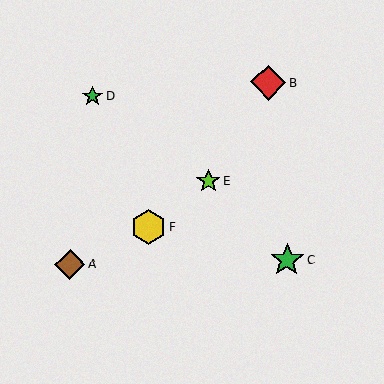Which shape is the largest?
The yellow hexagon (labeled F) is the largest.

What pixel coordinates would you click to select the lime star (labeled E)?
Click at (208, 181) to select the lime star E.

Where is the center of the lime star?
The center of the lime star is at (208, 181).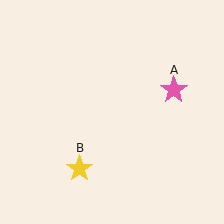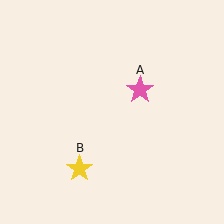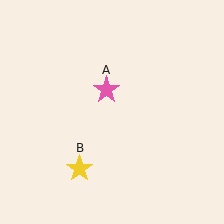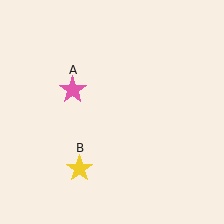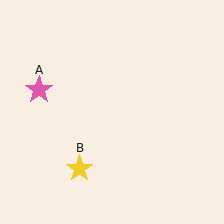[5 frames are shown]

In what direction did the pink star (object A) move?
The pink star (object A) moved left.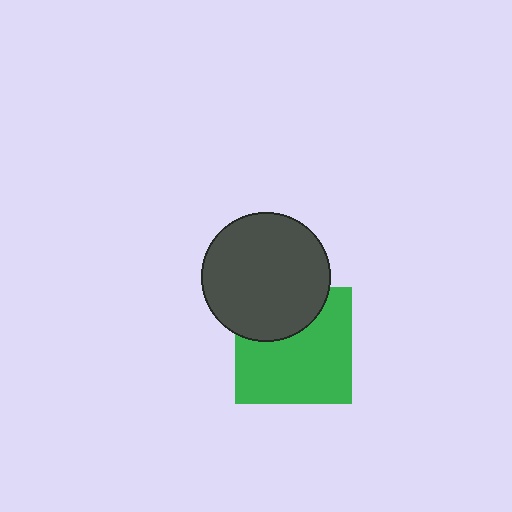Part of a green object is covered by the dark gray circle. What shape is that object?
It is a square.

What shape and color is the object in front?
The object in front is a dark gray circle.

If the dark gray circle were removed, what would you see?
You would see the complete green square.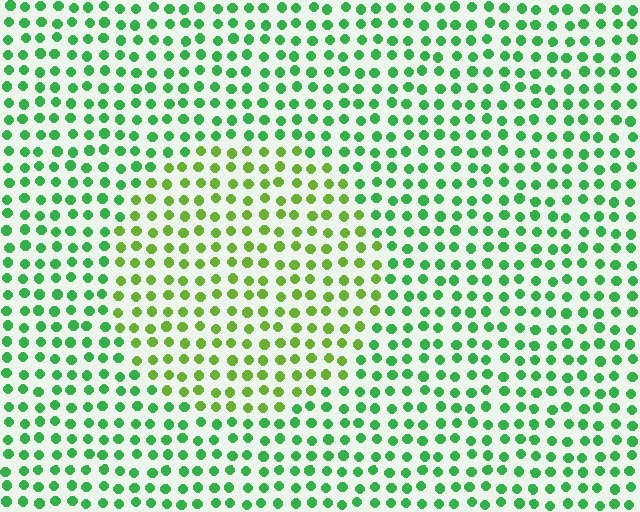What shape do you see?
I see a circle.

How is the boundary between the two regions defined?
The boundary is defined purely by a slight shift in hue (about 37 degrees). Spacing, size, and orientation are identical on both sides.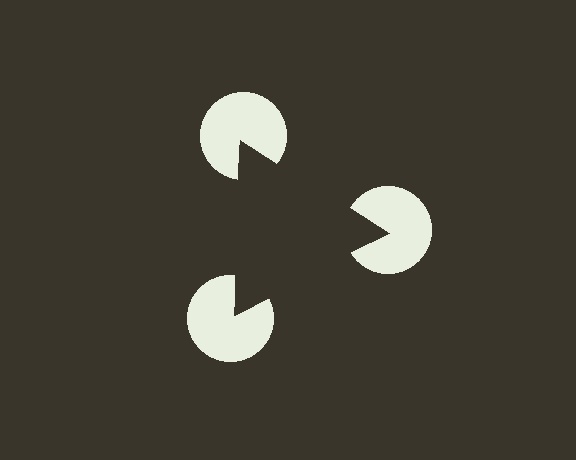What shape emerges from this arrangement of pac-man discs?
An illusory triangle — its edges are inferred from the aligned wedge cuts in the pac-man discs, not physically drawn.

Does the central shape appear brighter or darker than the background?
It typically appears slightly darker than the background, even though no actual brightness change is drawn.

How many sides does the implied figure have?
3 sides.